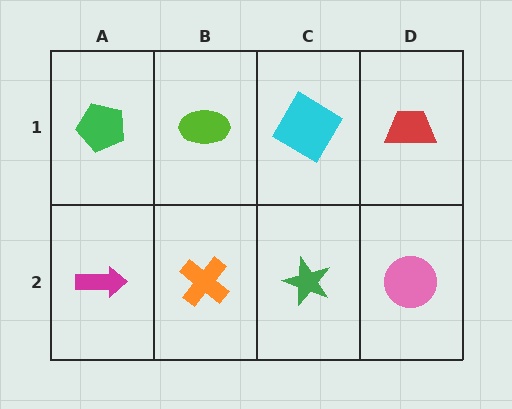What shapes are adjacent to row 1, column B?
An orange cross (row 2, column B), a green pentagon (row 1, column A), a cyan diamond (row 1, column C).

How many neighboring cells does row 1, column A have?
2.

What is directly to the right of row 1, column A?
A lime ellipse.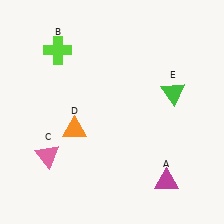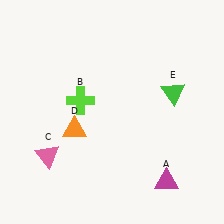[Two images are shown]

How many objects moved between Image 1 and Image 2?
1 object moved between the two images.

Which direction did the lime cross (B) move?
The lime cross (B) moved down.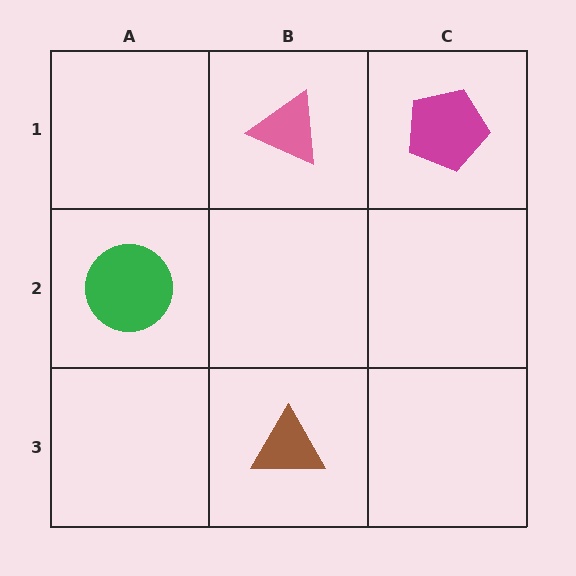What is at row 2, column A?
A green circle.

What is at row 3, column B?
A brown triangle.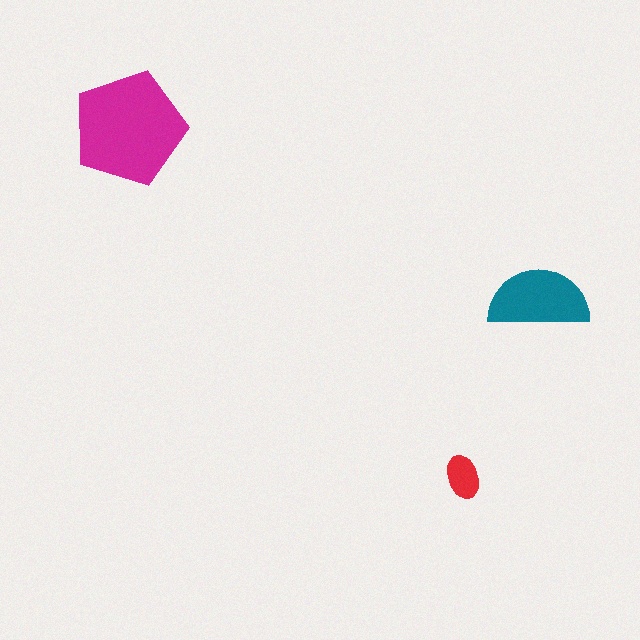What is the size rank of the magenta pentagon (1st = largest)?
1st.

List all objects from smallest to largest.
The red ellipse, the teal semicircle, the magenta pentagon.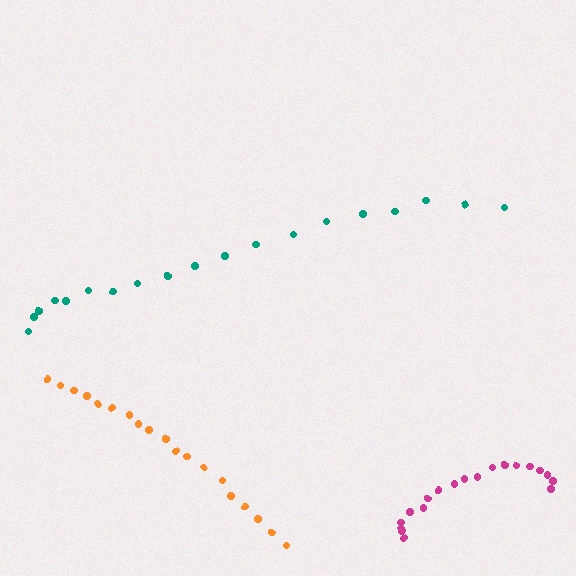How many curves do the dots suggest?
There are 3 distinct paths.